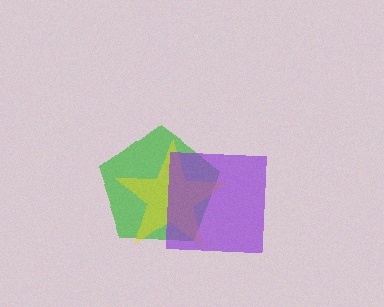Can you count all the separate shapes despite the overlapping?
Yes, there are 3 separate shapes.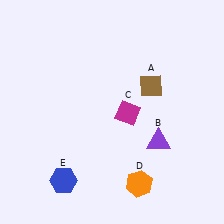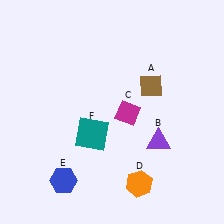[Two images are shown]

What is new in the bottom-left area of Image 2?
A teal square (F) was added in the bottom-left area of Image 2.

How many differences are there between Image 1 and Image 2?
There is 1 difference between the two images.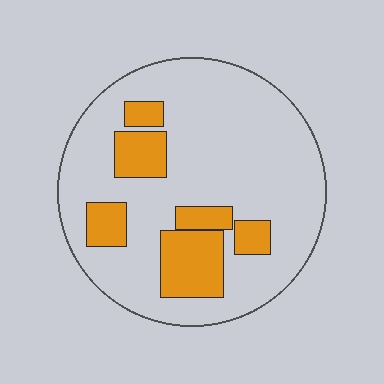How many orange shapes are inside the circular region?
6.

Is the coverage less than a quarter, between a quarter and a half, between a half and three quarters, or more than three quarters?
Less than a quarter.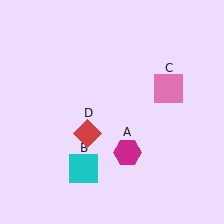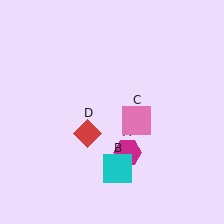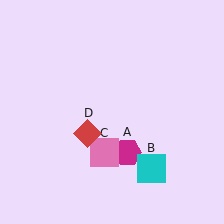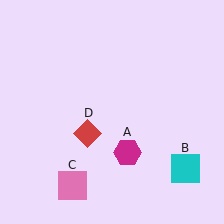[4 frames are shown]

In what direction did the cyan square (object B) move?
The cyan square (object B) moved right.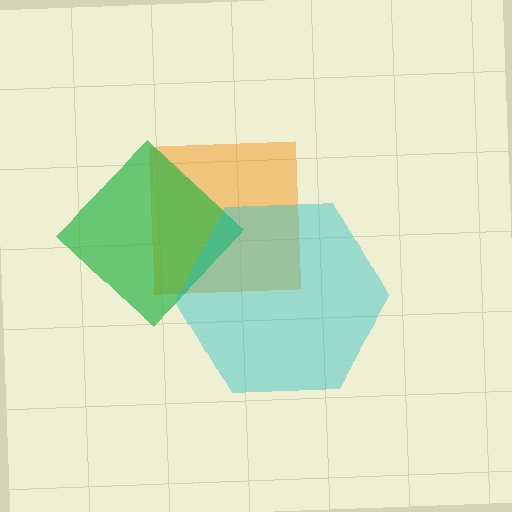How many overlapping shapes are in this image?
There are 3 overlapping shapes in the image.